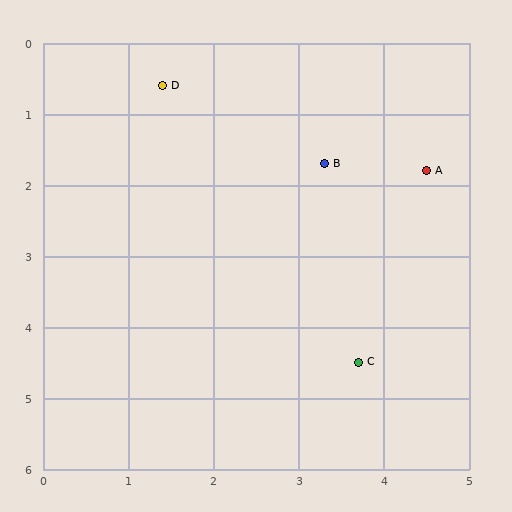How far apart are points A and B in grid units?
Points A and B are about 1.2 grid units apart.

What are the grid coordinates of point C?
Point C is at approximately (3.7, 4.5).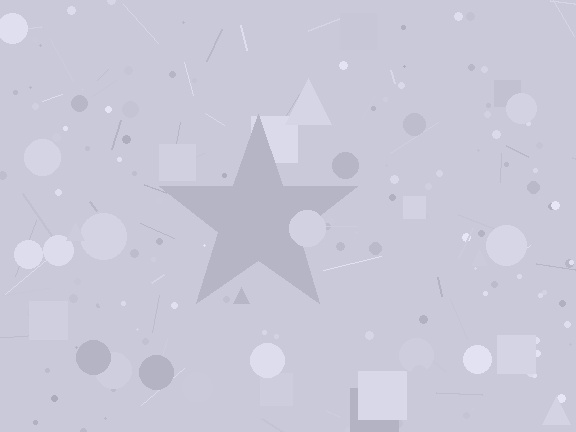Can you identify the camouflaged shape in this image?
The camouflaged shape is a star.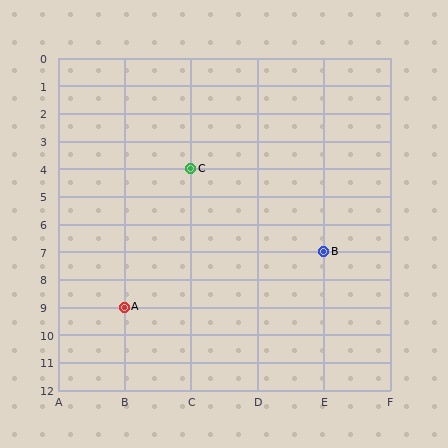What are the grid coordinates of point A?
Point A is at grid coordinates (B, 9).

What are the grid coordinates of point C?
Point C is at grid coordinates (C, 4).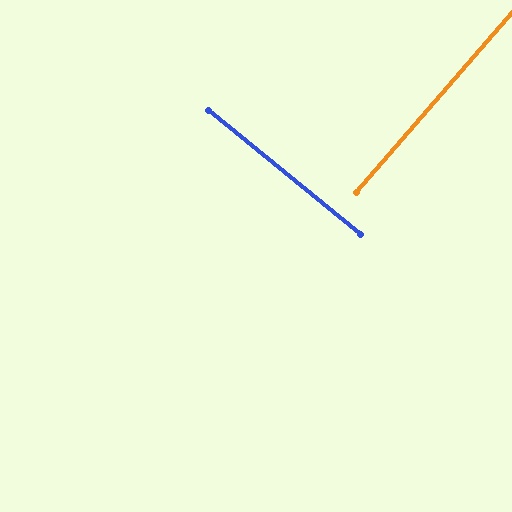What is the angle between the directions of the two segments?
Approximately 88 degrees.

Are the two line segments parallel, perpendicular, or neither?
Perpendicular — they meet at approximately 88°.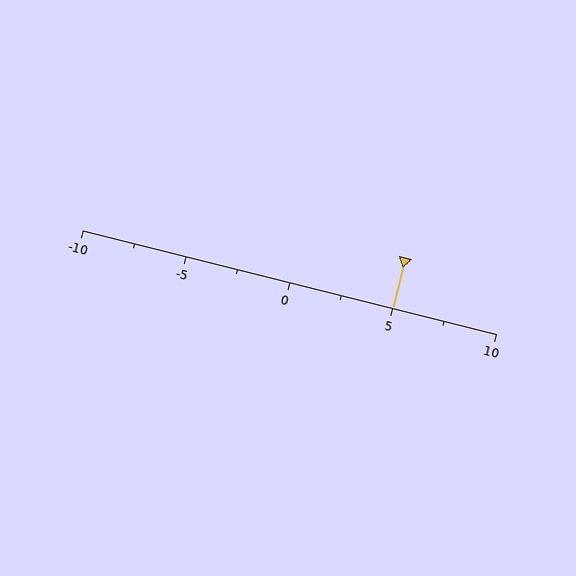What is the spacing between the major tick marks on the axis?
The major ticks are spaced 5 apart.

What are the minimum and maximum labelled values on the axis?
The axis runs from -10 to 10.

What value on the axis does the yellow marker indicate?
The marker indicates approximately 5.